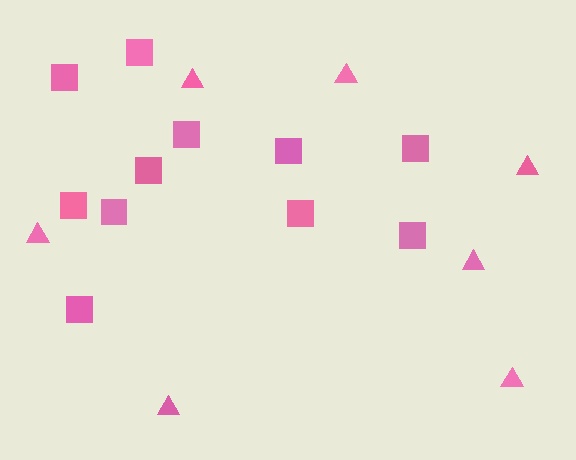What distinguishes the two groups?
There are 2 groups: one group of triangles (7) and one group of squares (11).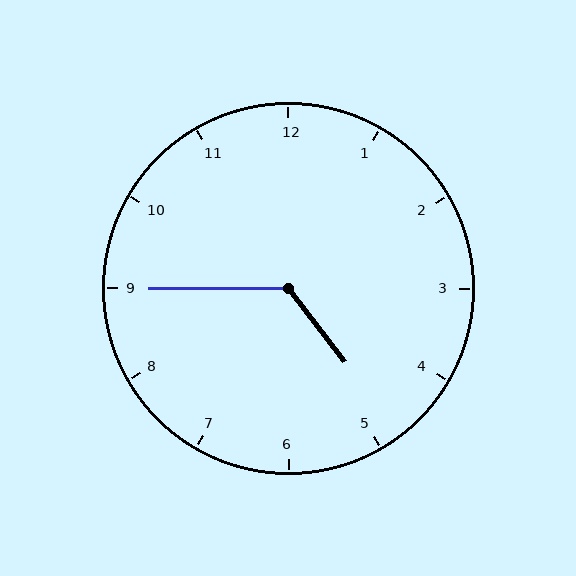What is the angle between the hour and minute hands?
Approximately 128 degrees.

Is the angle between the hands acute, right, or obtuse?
It is obtuse.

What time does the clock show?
4:45.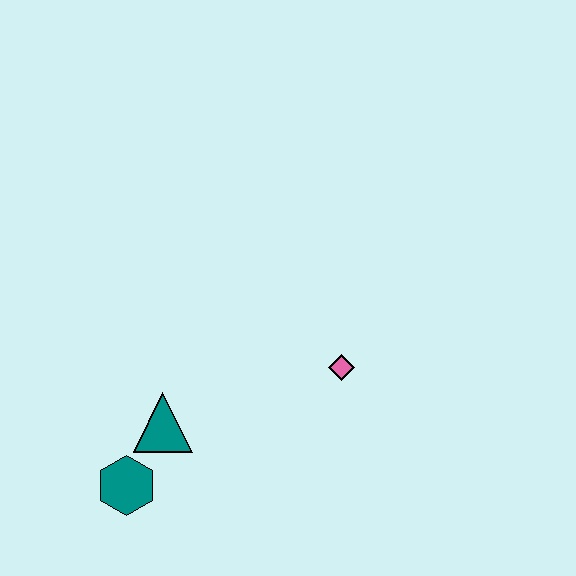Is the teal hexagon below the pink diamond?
Yes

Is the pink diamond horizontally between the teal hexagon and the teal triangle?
No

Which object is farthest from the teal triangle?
The pink diamond is farthest from the teal triangle.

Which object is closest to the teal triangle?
The teal hexagon is closest to the teal triangle.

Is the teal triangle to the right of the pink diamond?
No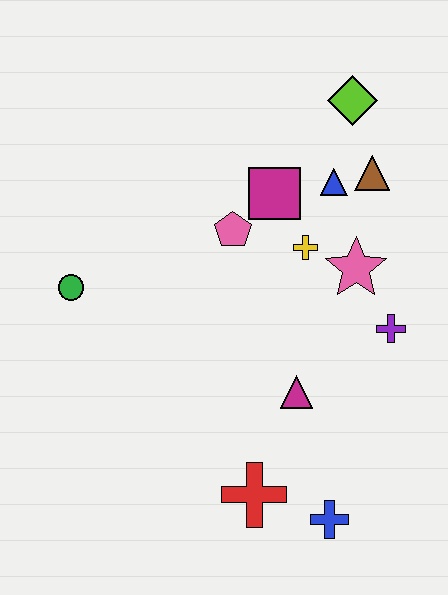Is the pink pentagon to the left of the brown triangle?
Yes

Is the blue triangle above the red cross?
Yes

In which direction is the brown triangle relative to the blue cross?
The brown triangle is above the blue cross.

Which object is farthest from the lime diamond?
The blue cross is farthest from the lime diamond.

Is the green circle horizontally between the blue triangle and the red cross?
No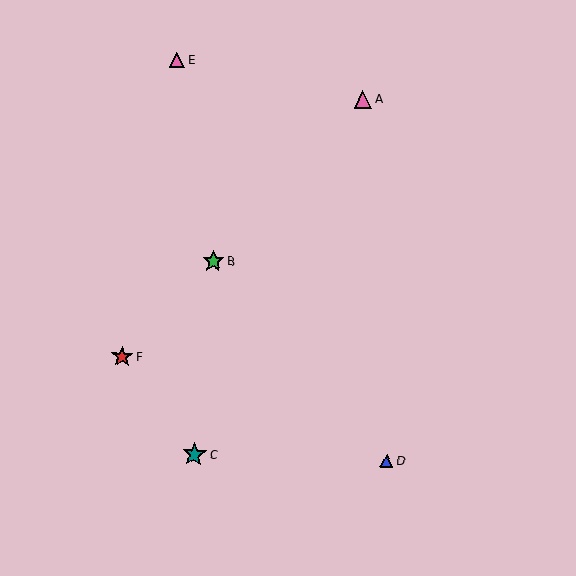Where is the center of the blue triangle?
The center of the blue triangle is at (386, 460).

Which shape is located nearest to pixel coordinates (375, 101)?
The pink triangle (labeled A) at (363, 99) is nearest to that location.